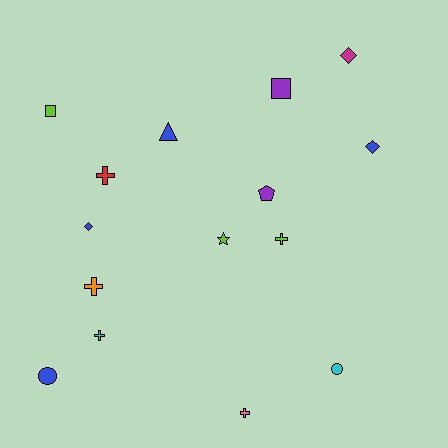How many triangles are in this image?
There is 1 triangle.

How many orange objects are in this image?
There is 1 orange object.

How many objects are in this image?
There are 15 objects.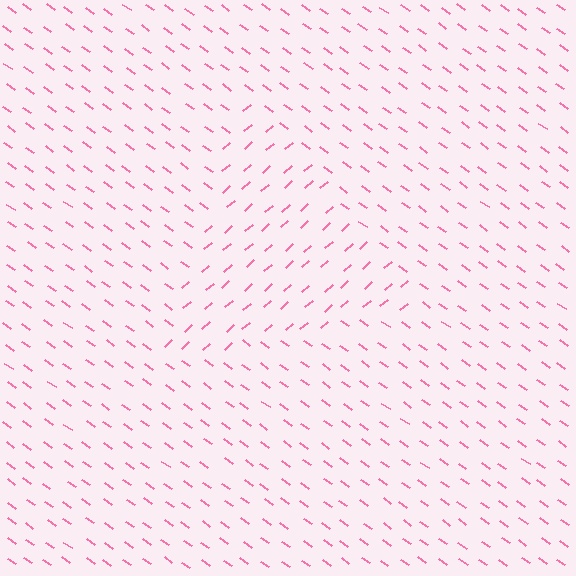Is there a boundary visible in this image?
Yes, there is a texture boundary formed by a change in line orientation.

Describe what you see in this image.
The image is filled with small pink line segments. A triangle region in the image has lines oriented differently from the surrounding lines, creating a visible texture boundary.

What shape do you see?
I see a triangle.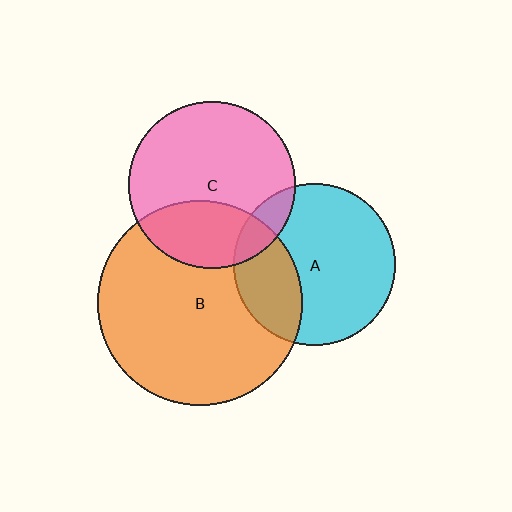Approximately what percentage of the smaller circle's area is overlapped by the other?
Approximately 30%.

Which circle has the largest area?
Circle B (orange).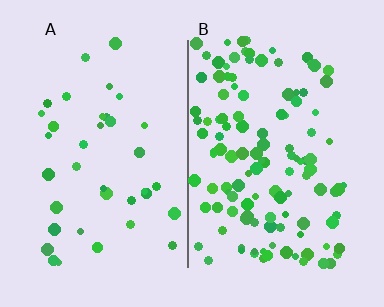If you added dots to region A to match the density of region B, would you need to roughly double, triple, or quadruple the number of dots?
Approximately triple.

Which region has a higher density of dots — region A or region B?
B (the right).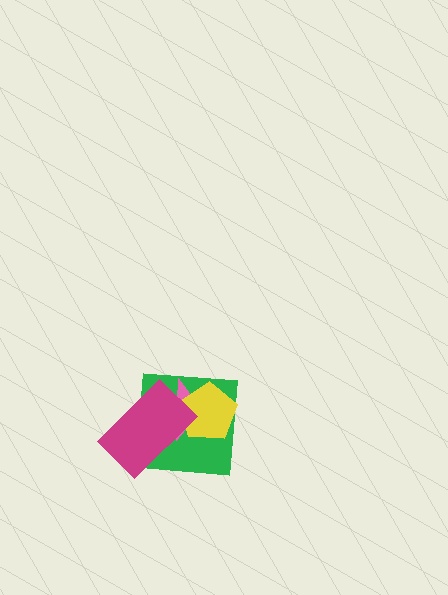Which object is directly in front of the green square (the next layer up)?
The pink star is directly in front of the green square.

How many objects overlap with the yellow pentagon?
3 objects overlap with the yellow pentagon.